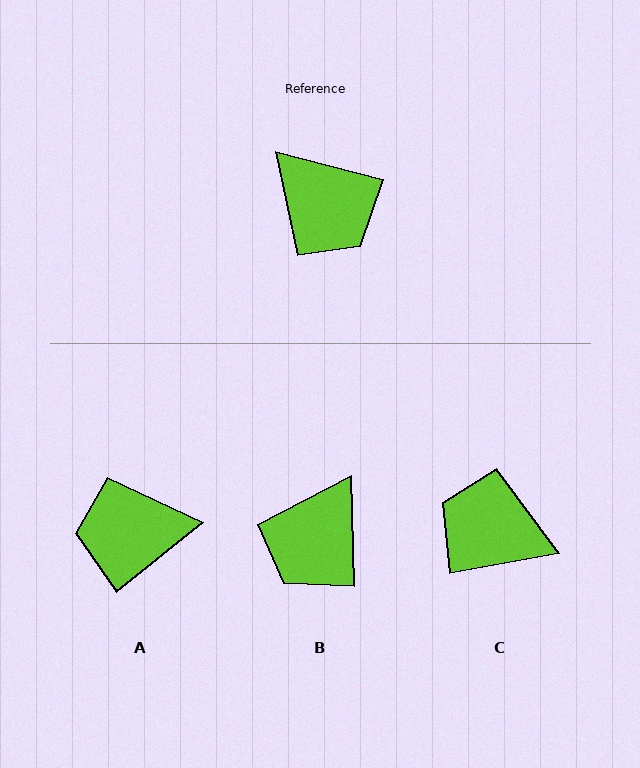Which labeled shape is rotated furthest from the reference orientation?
C, about 155 degrees away.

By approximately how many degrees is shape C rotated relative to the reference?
Approximately 155 degrees clockwise.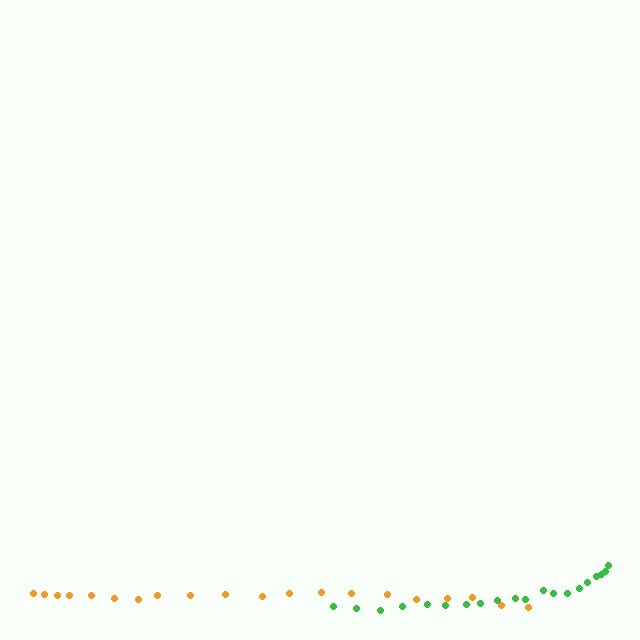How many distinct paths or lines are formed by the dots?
There are 2 distinct paths.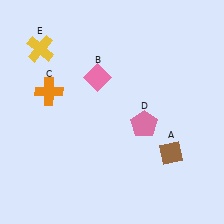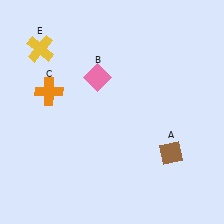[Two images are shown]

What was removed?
The pink pentagon (D) was removed in Image 2.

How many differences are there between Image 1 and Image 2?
There is 1 difference between the two images.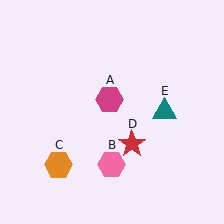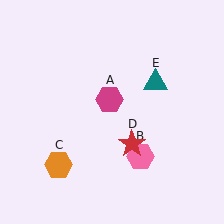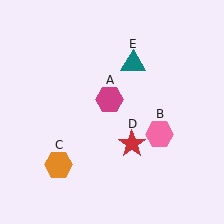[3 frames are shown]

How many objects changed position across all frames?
2 objects changed position: pink hexagon (object B), teal triangle (object E).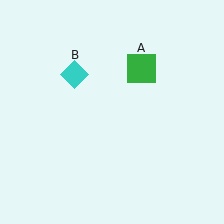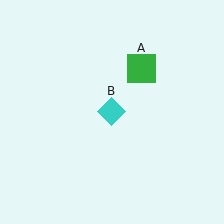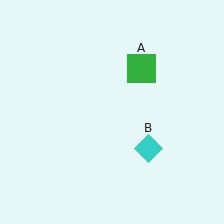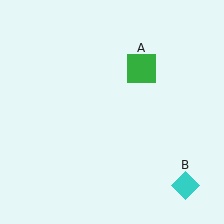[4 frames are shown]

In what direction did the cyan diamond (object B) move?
The cyan diamond (object B) moved down and to the right.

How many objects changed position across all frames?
1 object changed position: cyan diamond (object B).